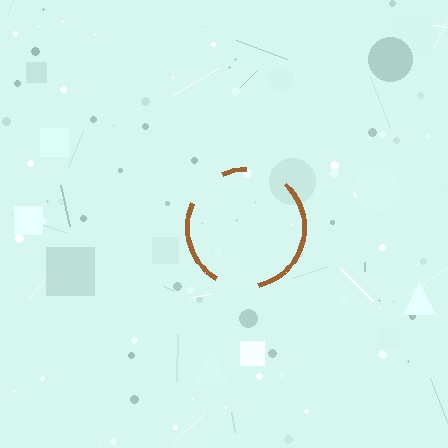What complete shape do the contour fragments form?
The contour fragments form a circle.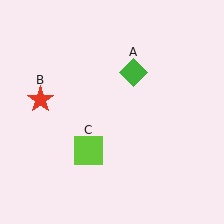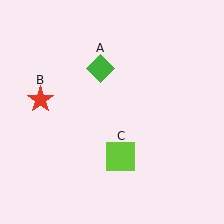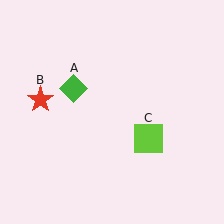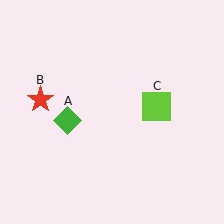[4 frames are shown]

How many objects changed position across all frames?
2 objects changed position: green diamond (object A), lime square (object C).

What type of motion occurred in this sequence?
The green diamond (object A), lime square (object C) rotated counterclockwise around the center of the scene.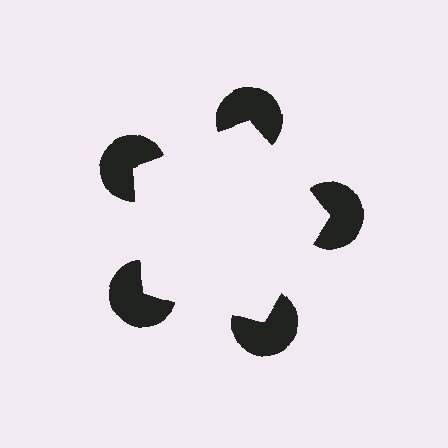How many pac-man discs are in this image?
There are 5 — one at each vertex of the illusory pentagon.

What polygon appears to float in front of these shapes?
An illusory pentagon — its edges are inferred from the aligned wedge cuts in the pac-man discs, not physically drawn.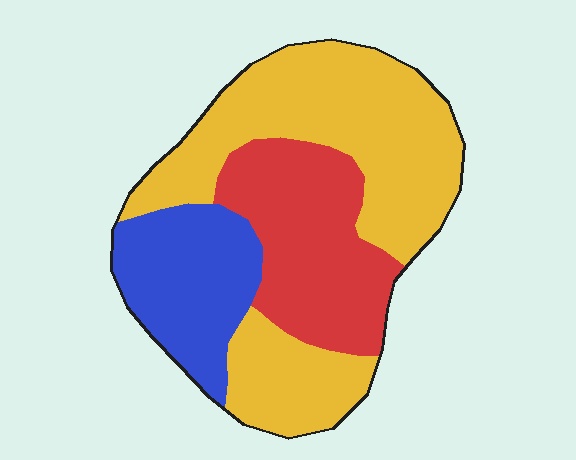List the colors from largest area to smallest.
From largest to smallest: yellow, red, blue.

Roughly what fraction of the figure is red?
Red covers roughly 30% of the figure.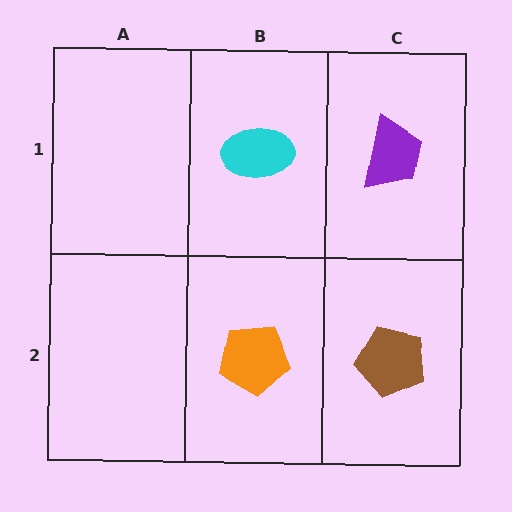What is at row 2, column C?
A brown pentagon.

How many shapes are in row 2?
2 shapes.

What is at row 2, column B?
An orange pentagon.